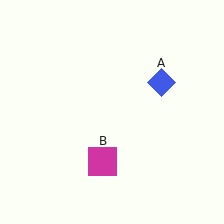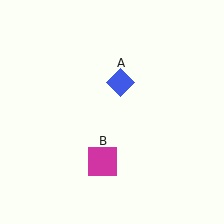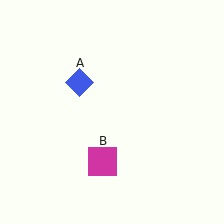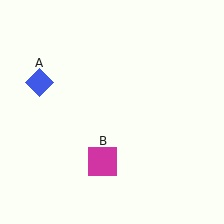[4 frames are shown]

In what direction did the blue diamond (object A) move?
The blue diamond (object A) moved left.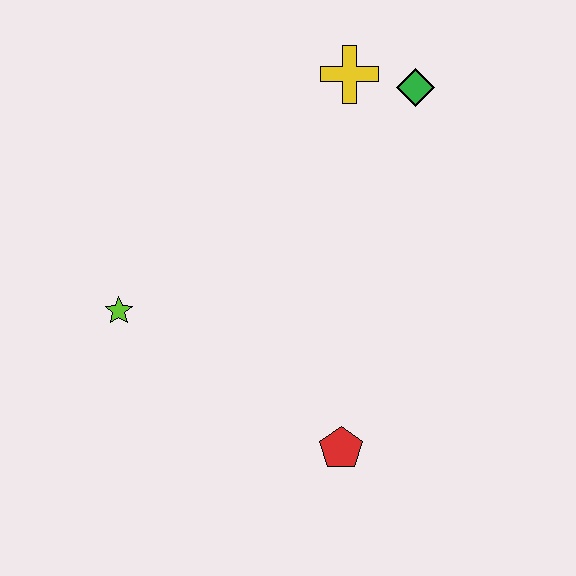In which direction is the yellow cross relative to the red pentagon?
The yellow cross is above the red pentagon.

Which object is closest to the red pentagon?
The lime star is closest to the red pentagon.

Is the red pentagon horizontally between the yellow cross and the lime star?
Yes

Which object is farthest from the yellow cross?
The red pentagon is farthest from the yellow cross.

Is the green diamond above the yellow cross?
No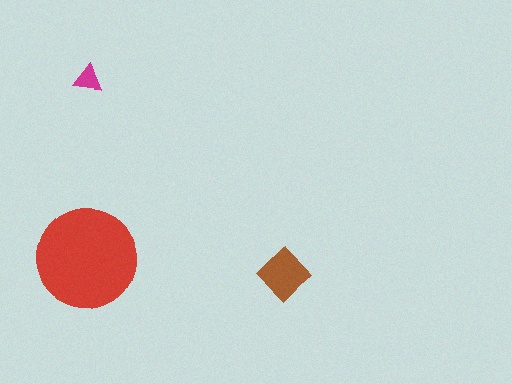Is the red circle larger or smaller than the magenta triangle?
Larger.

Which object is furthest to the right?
The brown diamond is rightmost.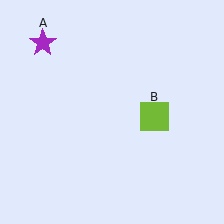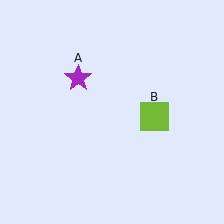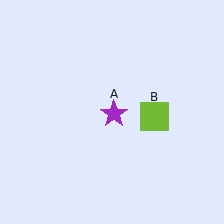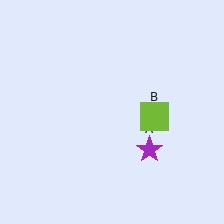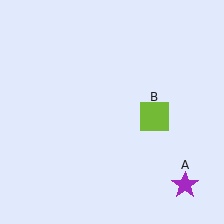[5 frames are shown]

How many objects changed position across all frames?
1 object changed position: purple star (object A).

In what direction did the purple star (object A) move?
The purple star (object A) moved down and to the right.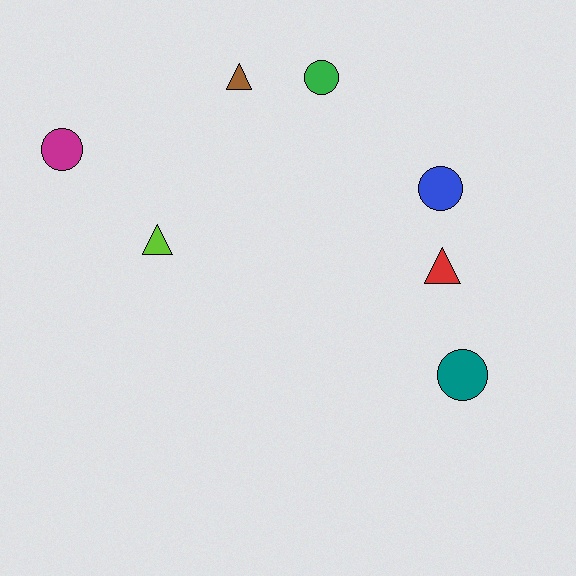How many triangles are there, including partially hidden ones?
There are 3 triangles.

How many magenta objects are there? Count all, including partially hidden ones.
There is 1 magenta object.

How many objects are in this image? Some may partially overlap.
There are 7 objects.